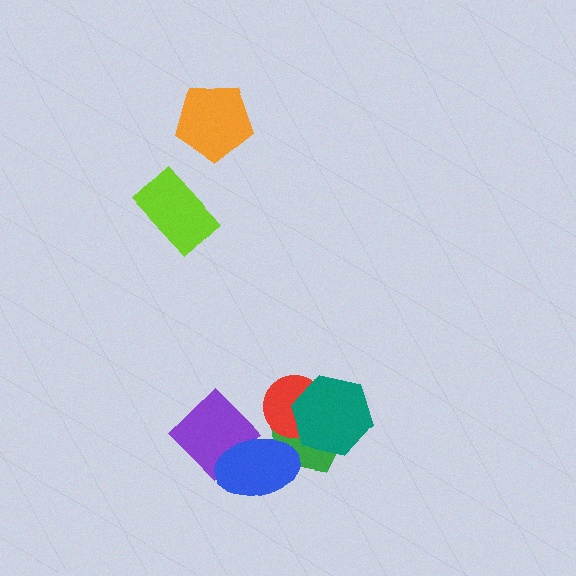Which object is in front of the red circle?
The teal hexagon is in front of the red circle.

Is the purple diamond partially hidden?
Yes, it is partially covered by another shape.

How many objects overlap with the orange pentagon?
0 objects overlap with the orange pentagon.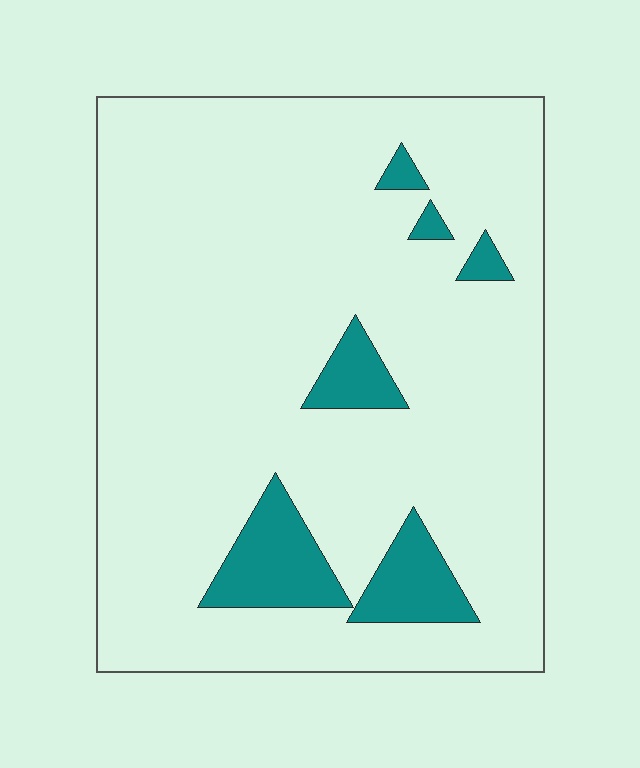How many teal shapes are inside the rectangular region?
6.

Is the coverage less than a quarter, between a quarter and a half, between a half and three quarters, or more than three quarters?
Less than a quarter.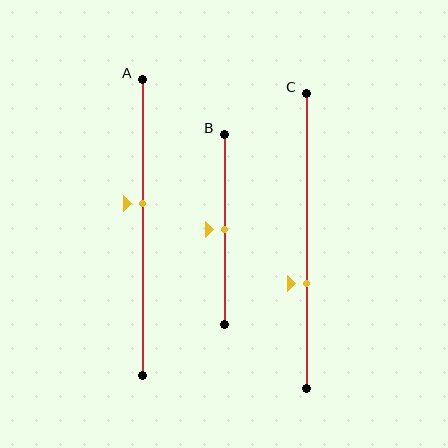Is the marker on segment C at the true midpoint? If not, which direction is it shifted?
No, the marker on segment C is shifted downward by about 14% of the segment length.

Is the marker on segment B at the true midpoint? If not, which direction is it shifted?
Yes, the marker on segment B is at the true midpoint.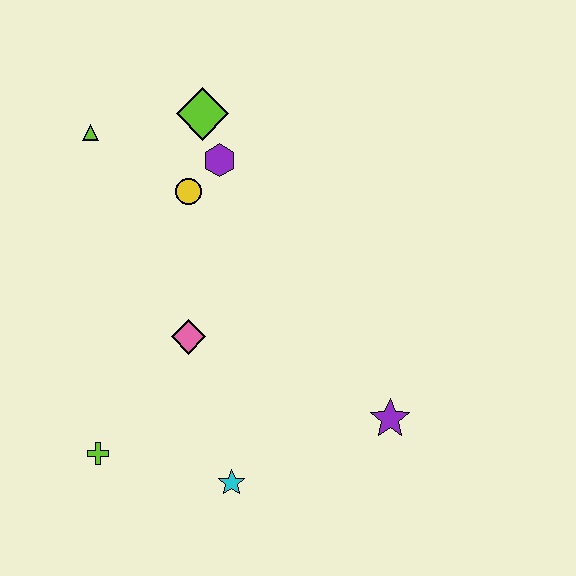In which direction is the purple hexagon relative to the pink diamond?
The purple hexagon is above the pink diamond.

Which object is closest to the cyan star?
The lime cross is closest to the cyan star.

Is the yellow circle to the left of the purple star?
Yes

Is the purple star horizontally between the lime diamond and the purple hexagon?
No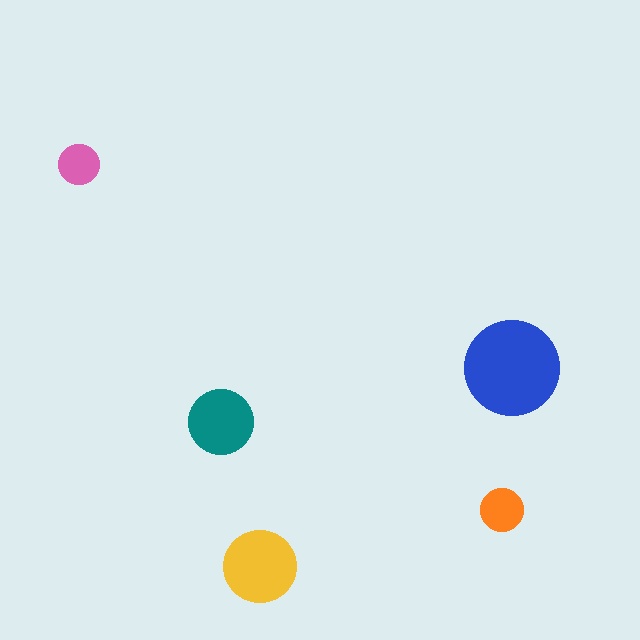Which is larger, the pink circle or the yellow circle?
The yellow one.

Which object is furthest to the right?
The blue circle is rightmost.